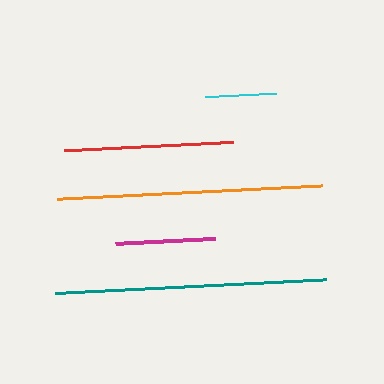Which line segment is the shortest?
The cyan line is the shortest at approximately 71 pixels.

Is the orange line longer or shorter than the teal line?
The teal line is longer than the orange line.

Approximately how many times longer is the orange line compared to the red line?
The orange line is approximately 1.6 times the length of the red line.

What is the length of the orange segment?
The orange segment is approximately 265 pixels long.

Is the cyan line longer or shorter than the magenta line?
The magenta line is longer than the cyan line.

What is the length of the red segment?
The red segment is approximately 168 pixels long.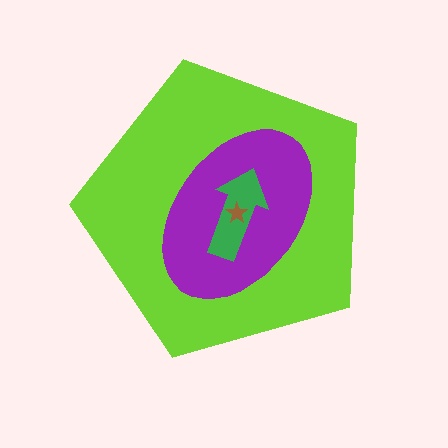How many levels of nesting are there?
4.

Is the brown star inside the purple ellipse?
Yes.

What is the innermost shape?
The brown star.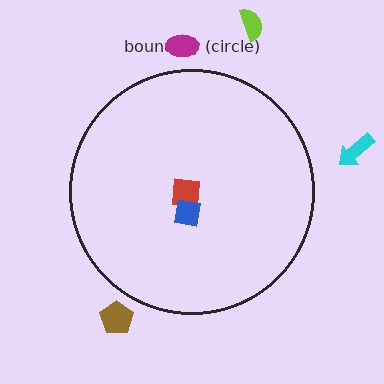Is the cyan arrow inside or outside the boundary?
Outside.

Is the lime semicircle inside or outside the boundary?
Outside.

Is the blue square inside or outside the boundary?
Inside.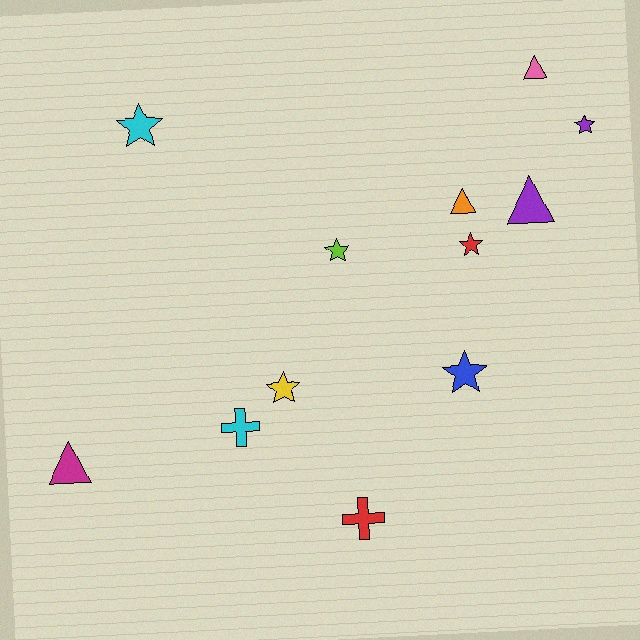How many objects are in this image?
There are 12 objects.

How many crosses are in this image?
There are 2 crosses.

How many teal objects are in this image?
There are no teal objects.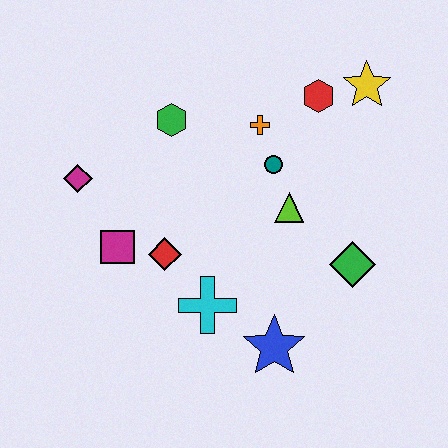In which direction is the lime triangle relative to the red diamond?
The lime triangle is to the right of the red diamond.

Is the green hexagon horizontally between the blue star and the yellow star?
No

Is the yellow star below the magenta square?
No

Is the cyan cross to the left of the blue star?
Yes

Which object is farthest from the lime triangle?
The magenta diamond is farthest from the lime triangle.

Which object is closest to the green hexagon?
The orange cross is closest to the green hexagon.